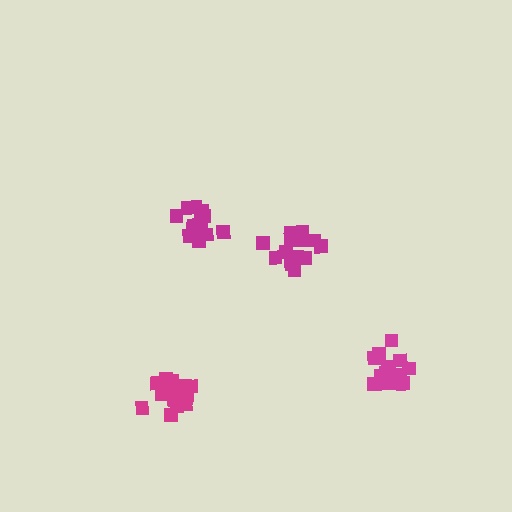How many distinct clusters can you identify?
There are 4 distinct clusters.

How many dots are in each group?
Group 1: 20 dots, Group 2: 15 dots, Group 3: 15 dots, Group 4: 14 dots (64 total).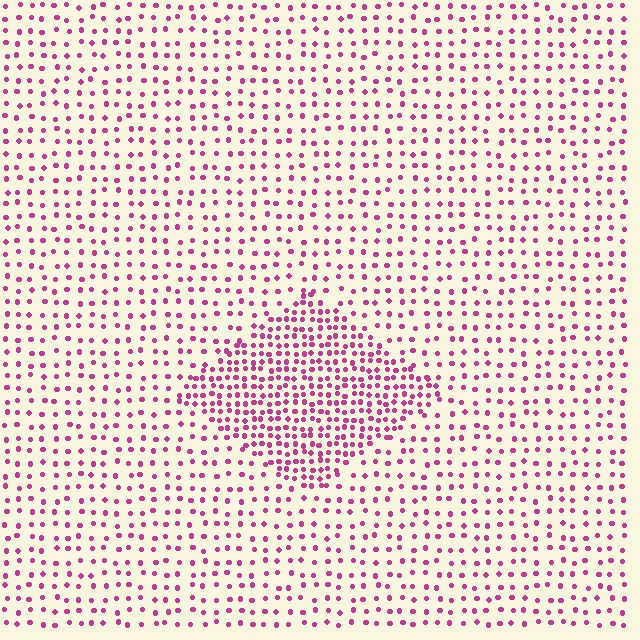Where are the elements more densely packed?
The elements are more densely packed inside the diamond boundary.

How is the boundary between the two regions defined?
The boundary is defined by a change in element density (approximately 2.2x ratio). All elements are the same color, size, and shape.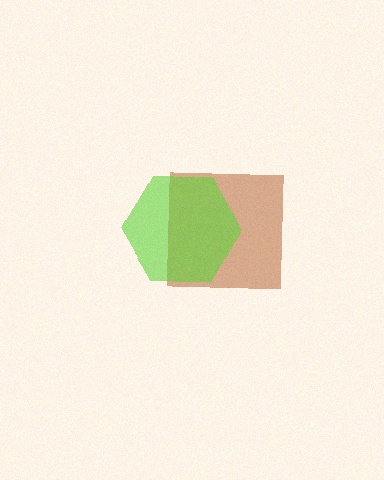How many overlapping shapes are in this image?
There are 2 overlapping shapes in the image.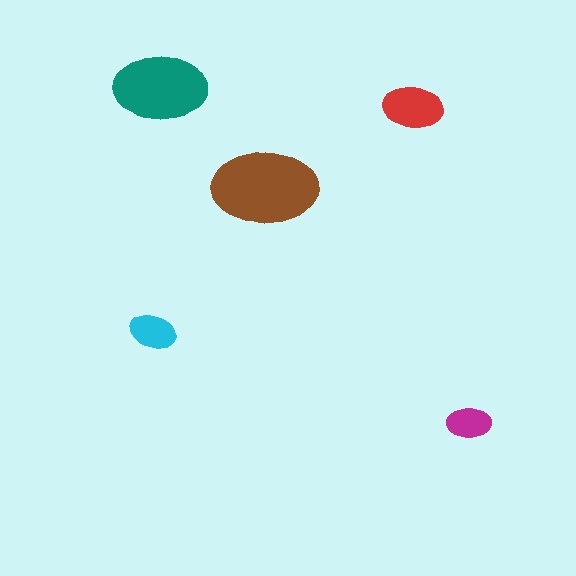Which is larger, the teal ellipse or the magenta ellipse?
The teal one.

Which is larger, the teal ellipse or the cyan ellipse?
The teal one.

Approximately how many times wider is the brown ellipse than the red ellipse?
About 2 times wider.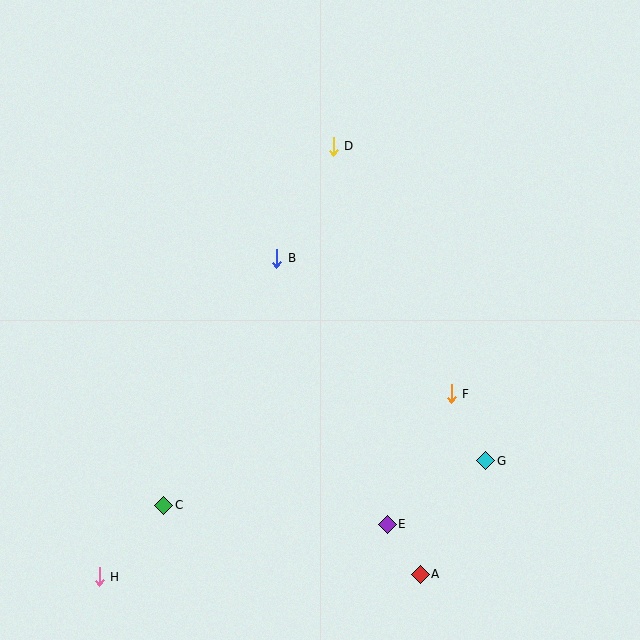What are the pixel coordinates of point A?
Point A is at (420, 574).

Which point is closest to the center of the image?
Point B at (277, 258) is closest to the center.